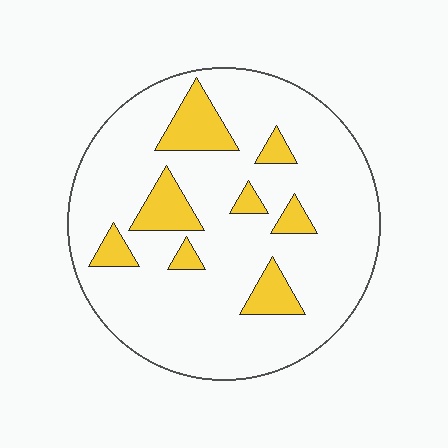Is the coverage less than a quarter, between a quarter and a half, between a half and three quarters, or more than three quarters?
Less than a quarter.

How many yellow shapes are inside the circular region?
8.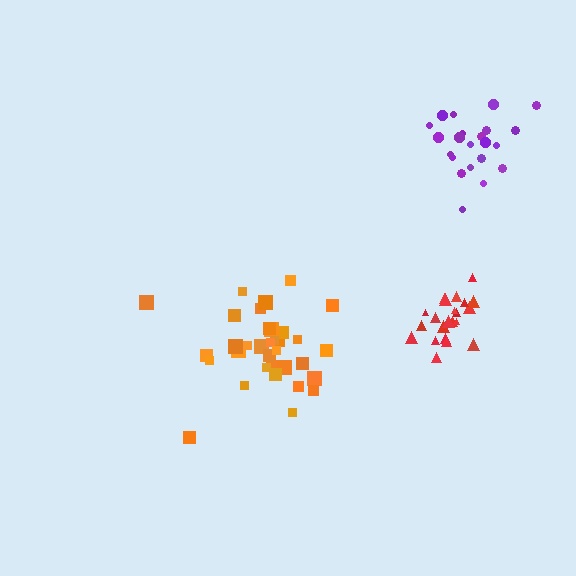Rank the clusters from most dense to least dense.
red, orange, purple.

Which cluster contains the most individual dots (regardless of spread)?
Orange (34).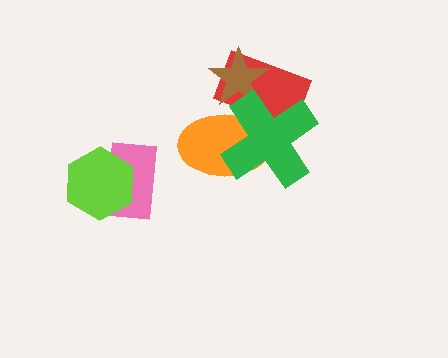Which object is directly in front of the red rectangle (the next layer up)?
The brown star is directly in front of the red rectangle.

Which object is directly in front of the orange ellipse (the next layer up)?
The red rectangle is directly in front of the orange ellipse.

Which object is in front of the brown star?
The green cross is in front of the brown star.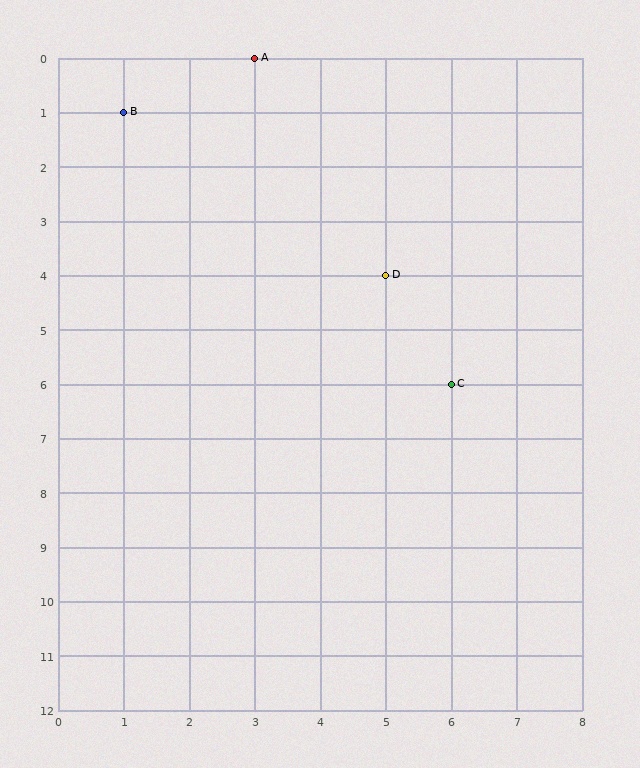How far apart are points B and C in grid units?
Points B and C are 5 columns and 5 rows apart (about 7.1 grid units diagonally).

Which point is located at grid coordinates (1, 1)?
Point B is at (1, 1).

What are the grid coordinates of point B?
Point B is at grid coordinates (1, 1).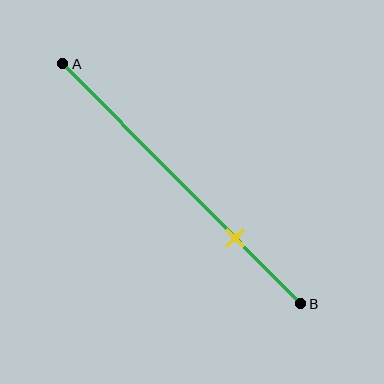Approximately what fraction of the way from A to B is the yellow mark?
The yellow mark is approximately 75% of the way from A to B.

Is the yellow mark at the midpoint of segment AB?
No, the mark is at about 75% from A, not at the 50% midpoint.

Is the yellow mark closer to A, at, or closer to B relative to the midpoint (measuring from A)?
The yellow mark is closer to point B than the midpoint of segment AB.